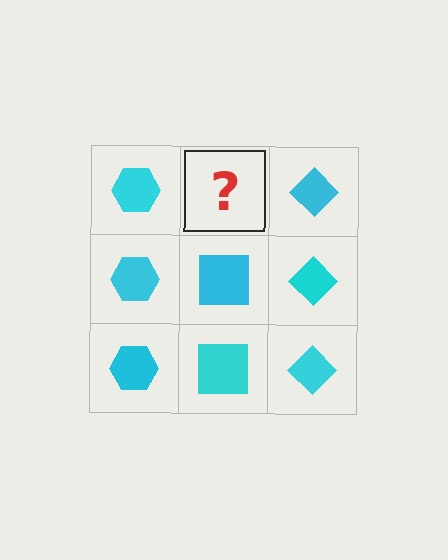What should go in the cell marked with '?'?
The missing cell should contain a cyan square.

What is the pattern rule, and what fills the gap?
The rule is that each column has a consistent shape. The gap should be filled with a cyan square.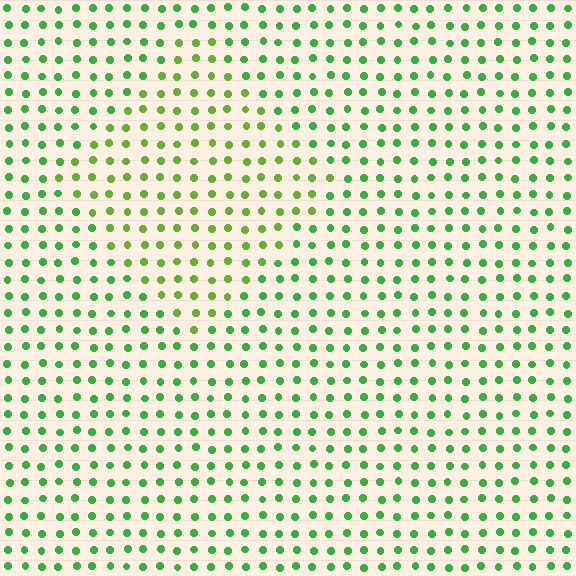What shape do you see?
I see a diamond.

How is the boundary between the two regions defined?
The boundary is defined purely by a slight shift in hue (about 27 degrees). Spacing, size, and orientation are identical on both sides.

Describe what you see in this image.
The image is filled with small green elements in a uniform arrangement. A diamond-shaped region is visible where the elements are tinted to a slightly different hue, forming a subtle color boundary.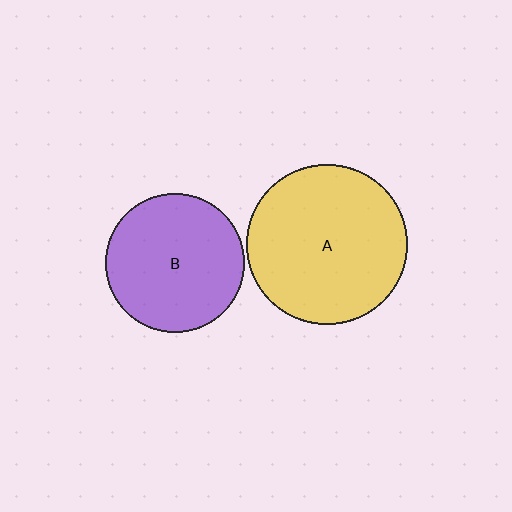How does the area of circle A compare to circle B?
Approximately 1.3 times.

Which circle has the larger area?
Circle A (yellow).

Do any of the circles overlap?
No, none of the circles overlap.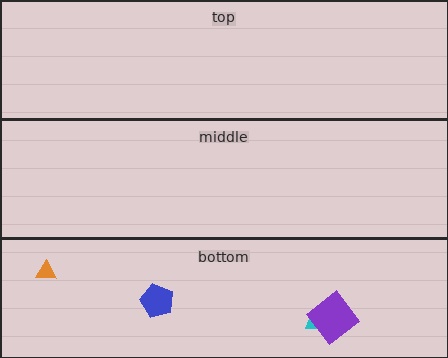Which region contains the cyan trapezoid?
The bottom region.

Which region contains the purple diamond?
The bottom region.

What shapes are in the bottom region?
The cyan trapezoid, the blue pentagon, the orange triangle, the purple diamond.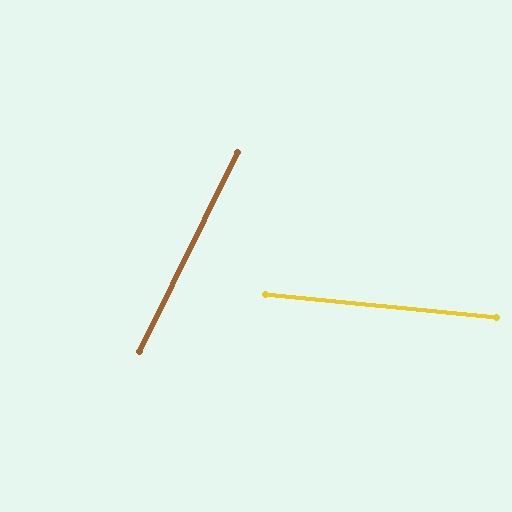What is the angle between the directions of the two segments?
Approximately 70 degrees.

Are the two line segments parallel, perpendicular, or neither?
Neither parallel nor perpendicular — they differ by about 70°.